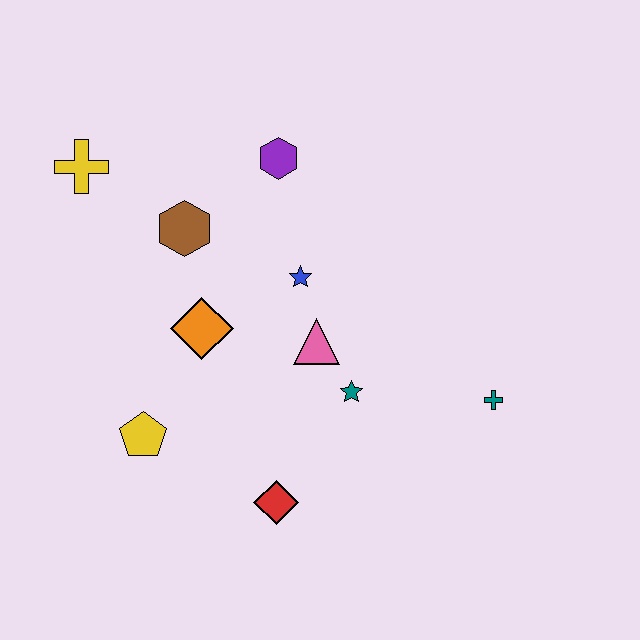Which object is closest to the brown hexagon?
The orange diamond is closest to the brown hexagon.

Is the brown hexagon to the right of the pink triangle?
No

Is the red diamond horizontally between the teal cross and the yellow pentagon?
Yes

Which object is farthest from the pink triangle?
The yellow cross is farthest from the pink triangle.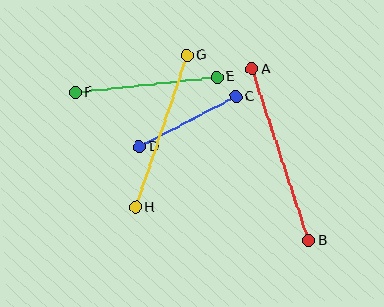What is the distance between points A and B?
The distance is approximately 181 pixels.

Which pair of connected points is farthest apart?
Points A and B are farthest apart.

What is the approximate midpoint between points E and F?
The midpoint is at approximately (146, 85) pixels.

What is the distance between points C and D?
The distance is approximately 109 pixels.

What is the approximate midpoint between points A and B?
The midpoint is at approximately (280, 155) pixels.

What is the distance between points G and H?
The distance is approximately 160 pixels.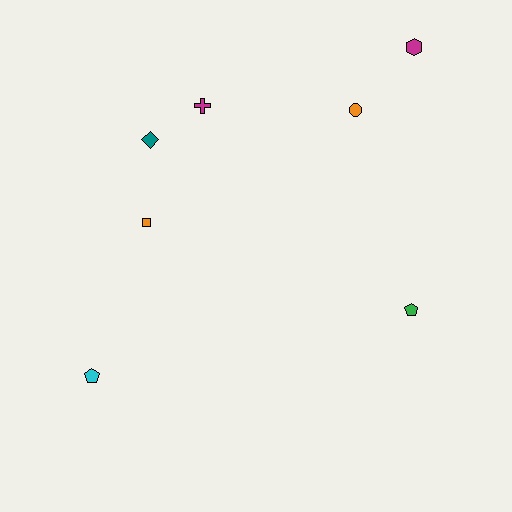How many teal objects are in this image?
There is 1 teal object.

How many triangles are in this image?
There are no triangles.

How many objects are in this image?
There are 7 objects.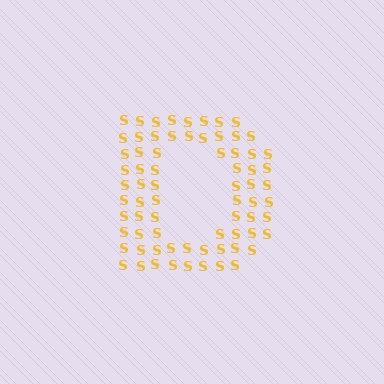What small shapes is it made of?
It is made of small letter S's.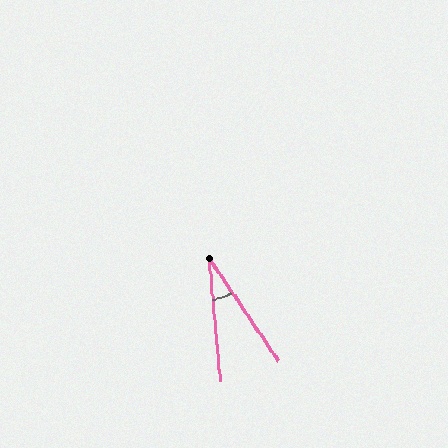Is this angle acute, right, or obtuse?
It is acute.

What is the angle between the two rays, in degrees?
Approximately 29 degrees.